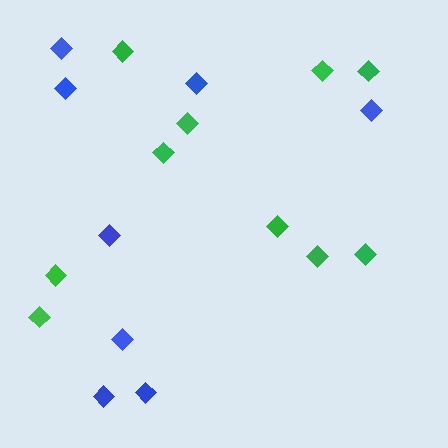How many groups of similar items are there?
There are 2 groups: one group of green diamonds (10) and one group of blue diamonds (8).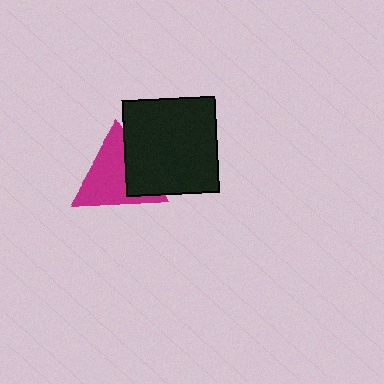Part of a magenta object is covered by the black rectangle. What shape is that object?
It is a triangle.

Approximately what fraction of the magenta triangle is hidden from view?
Roughly 31% of the magenta triangle is hidden behind the black rectangle.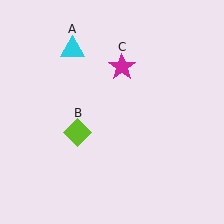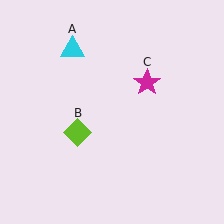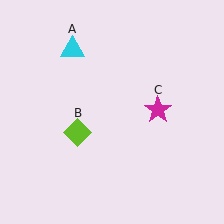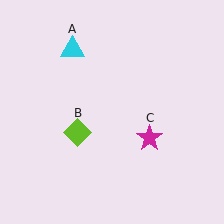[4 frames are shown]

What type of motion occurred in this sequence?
The magenta star (object C) rotated clockwise around the center of the scene.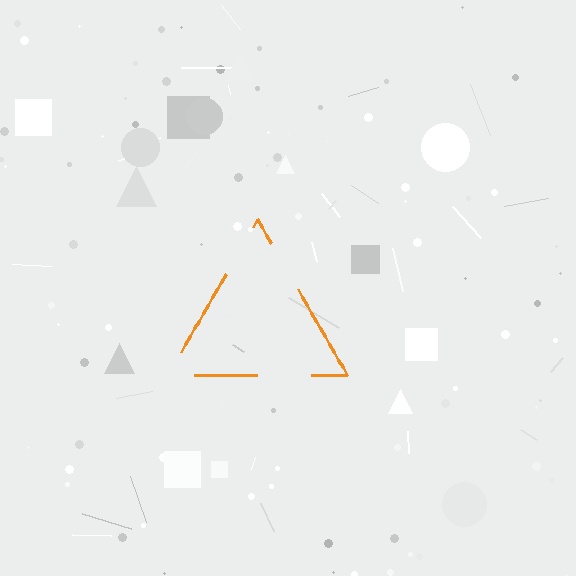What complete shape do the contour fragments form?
The contour fragments form a triangle.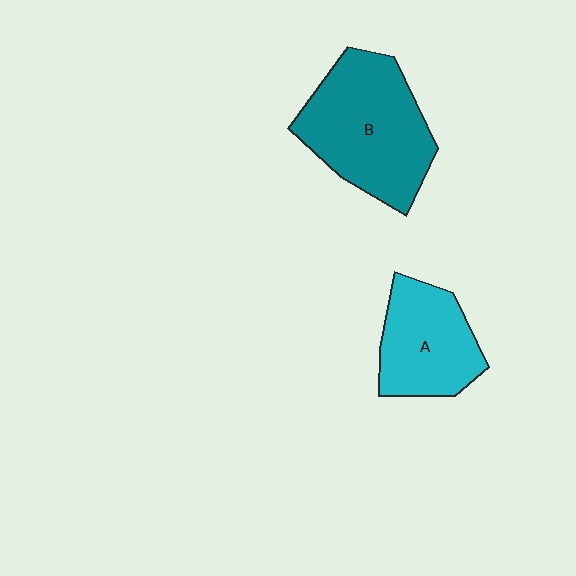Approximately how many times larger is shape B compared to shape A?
Approximately 1.5 times.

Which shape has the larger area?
Shape B (teal).